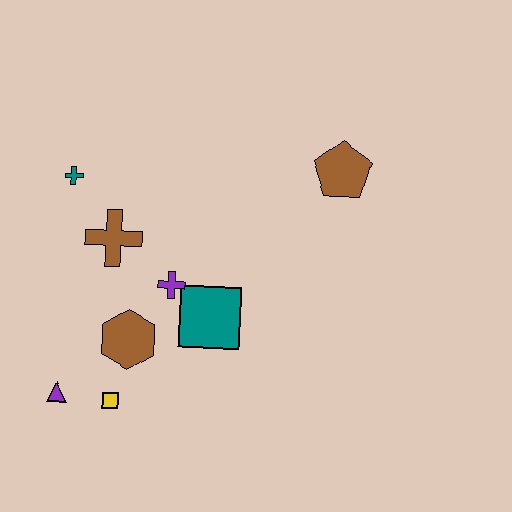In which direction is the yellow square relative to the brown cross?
The yellow square is below the brown cross.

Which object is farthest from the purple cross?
The brown pentagon is farthest from the purple cross.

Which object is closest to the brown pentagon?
The teal square is closest to the brown pentagon.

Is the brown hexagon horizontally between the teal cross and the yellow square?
No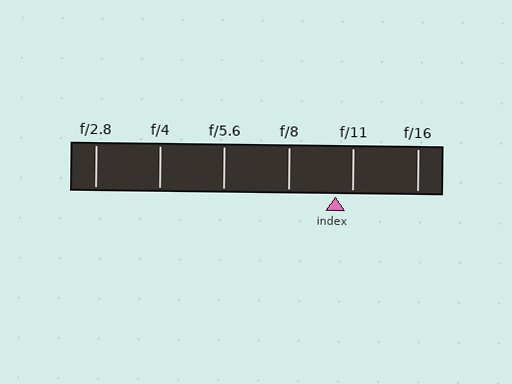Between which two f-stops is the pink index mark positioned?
The index mark is between f/8 and f/11.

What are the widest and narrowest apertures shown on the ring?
The widest aperture shown is f/2.8 and the narrowest is f/16.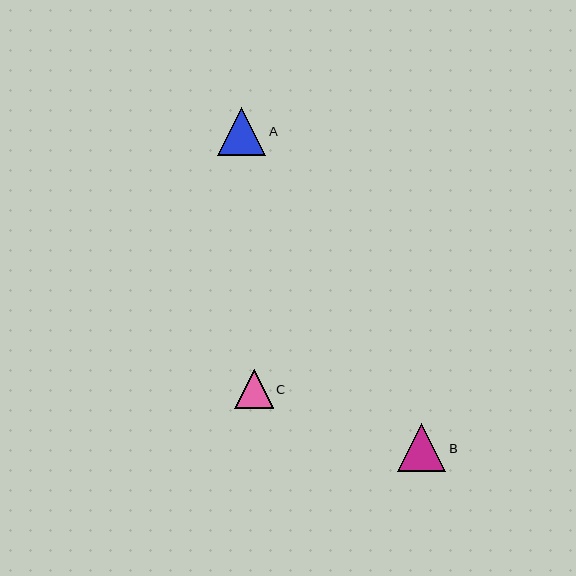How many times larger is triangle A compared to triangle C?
Triangle A is approximately 1.3 times the size of triangle C.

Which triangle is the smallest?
Triangle C is the smallest with a size of approximately 38 pixels.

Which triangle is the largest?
Triangle A is the largest with a size of approximately 49 pixels.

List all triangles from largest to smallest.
From largest to smallest: A, B, C.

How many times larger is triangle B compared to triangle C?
Triangle B is approximately 1.3 times the size of triangle C.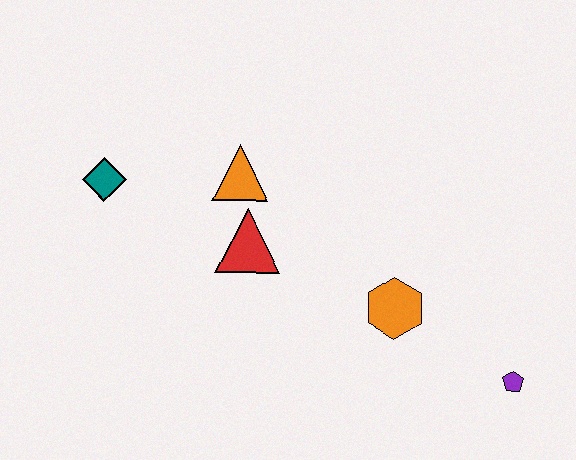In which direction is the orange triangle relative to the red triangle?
The orange triangle is above the red triangle.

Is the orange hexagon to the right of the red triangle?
Yes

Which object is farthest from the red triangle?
The purple pentagon is farthest from the red triangle.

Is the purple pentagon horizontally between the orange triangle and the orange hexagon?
No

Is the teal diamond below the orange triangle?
Yes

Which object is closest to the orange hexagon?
The purple pentagon is closest to the orange hexagon.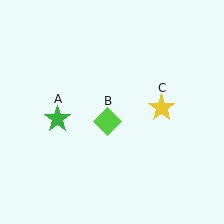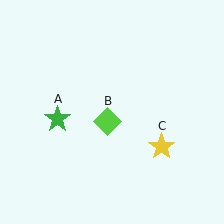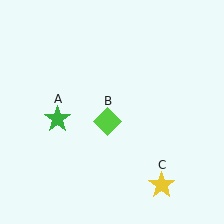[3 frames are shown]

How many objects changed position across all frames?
1 object changed position: yellow star (object C).